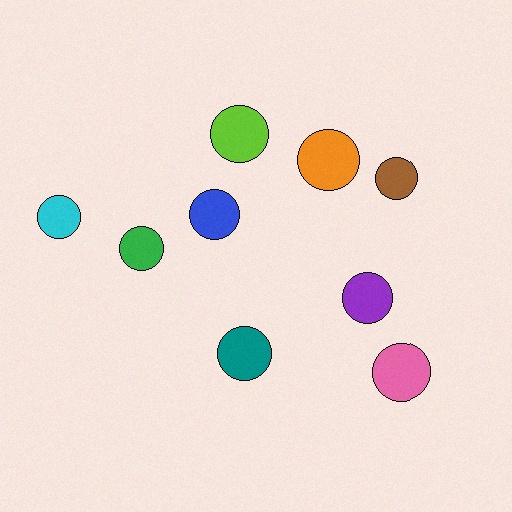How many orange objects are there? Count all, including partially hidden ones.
There is 1 orange object.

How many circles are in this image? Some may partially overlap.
There are 9 circles.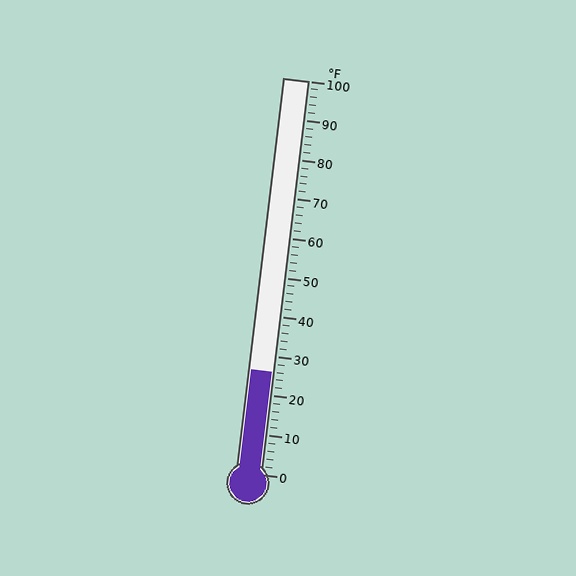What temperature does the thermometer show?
The thermometer shows approximately 26°F.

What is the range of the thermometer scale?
The thermometer scale ranges from 0°F to 100°F.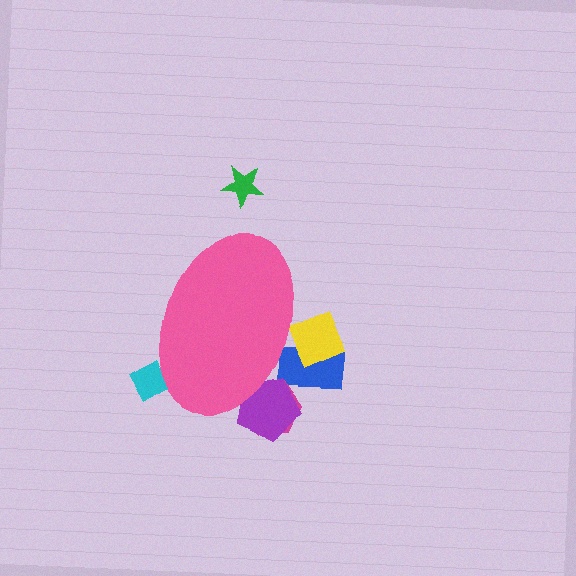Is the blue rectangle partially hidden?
Yes, the blue rectangle is partially hidden behind the pink ellipse.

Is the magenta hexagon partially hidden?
Yes, the magenta hexagon is partially hidden behind the pink ellipse.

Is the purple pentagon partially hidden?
Yes, the purple pentagon is partially hidden behind the pink ellipse.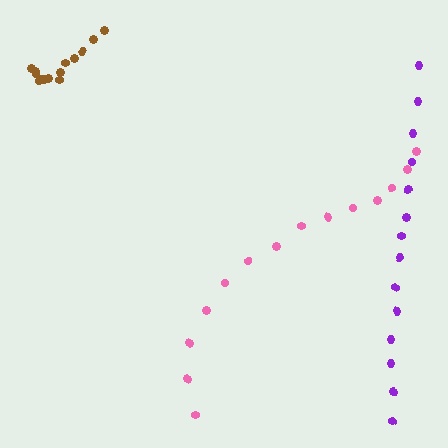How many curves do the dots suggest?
There are 3 distinct paths.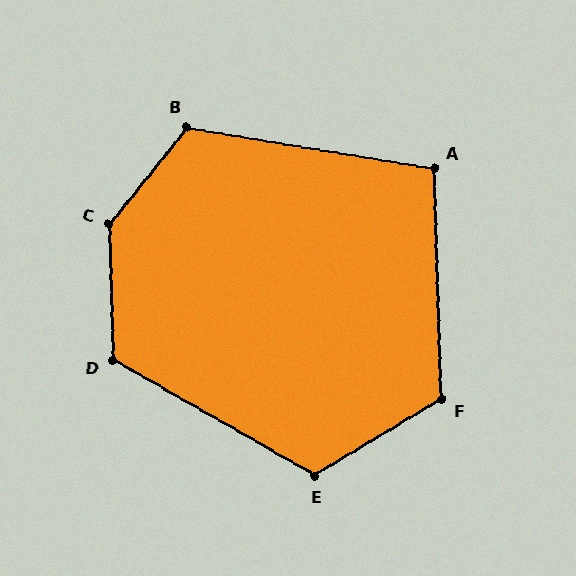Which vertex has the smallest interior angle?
A, at approximately 101 degrees.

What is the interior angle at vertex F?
Approximately 119 degrees (obtuse).